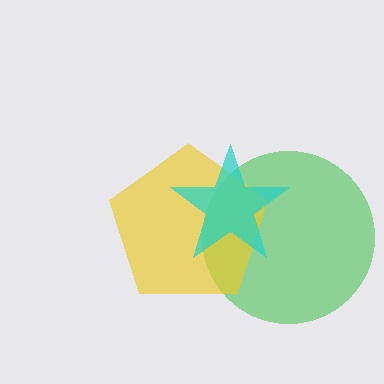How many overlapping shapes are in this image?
There are 3 overlapping shapes in the image.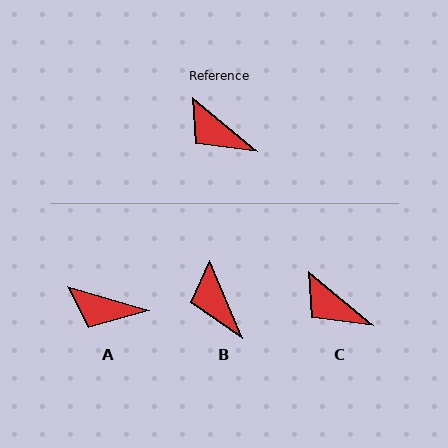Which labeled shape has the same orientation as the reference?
C.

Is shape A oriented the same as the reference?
No, it is off by about 24 degrees.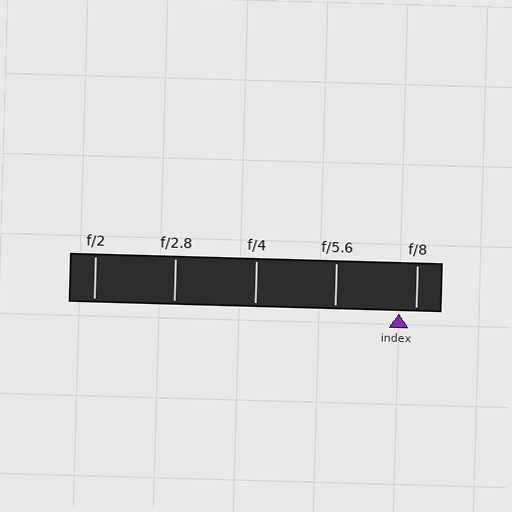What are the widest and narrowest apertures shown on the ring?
The widest aperture shown is f/2 and the narrowest is f/8.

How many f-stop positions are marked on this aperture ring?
There are 5 f-stop positions marked.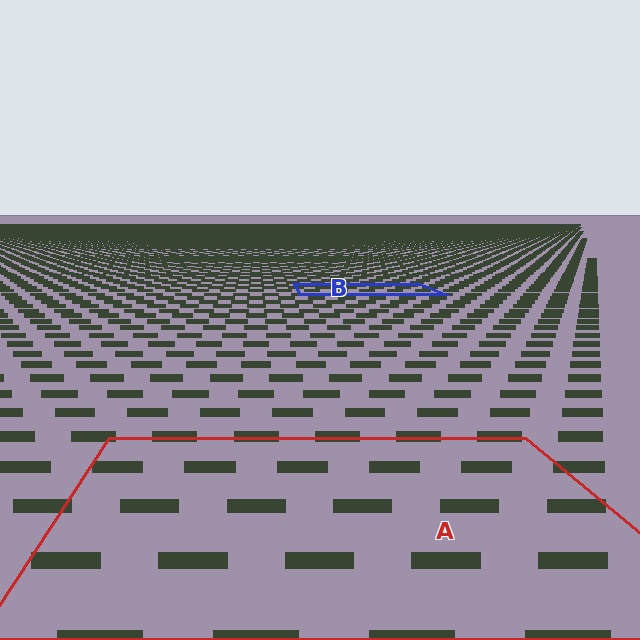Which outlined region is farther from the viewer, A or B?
Region B is farther from the viewer — the texture elements inside it appear smaller and more densely packed.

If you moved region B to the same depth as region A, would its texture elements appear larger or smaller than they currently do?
They would appear larger. At a closer depth, the same texture elements are projected at a bigger on-screen size.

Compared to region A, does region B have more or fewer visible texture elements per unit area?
Region B has more texture elements per unit area — they are packed more densely because it is farther away.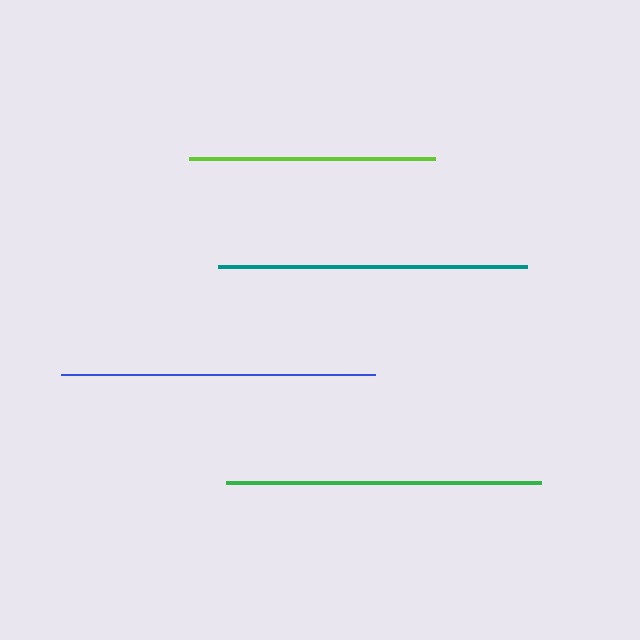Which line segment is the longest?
The green line is the longest at approximately 314 pixels.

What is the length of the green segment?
The green segment is approximately 314 pixels long.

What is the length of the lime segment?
The lime segment is approximately 246 pixels long.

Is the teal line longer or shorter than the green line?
The green line is longer than the teal line.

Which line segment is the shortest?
The lime line is the shortest at approximately 246 pixels.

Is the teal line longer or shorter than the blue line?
The blue line is longer than the teal line.